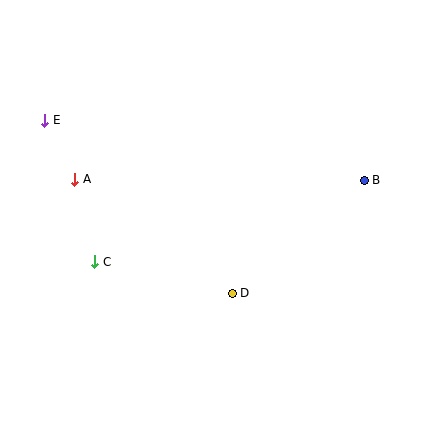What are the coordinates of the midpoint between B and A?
The midpoint between B and A is at (219, 180).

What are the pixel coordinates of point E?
Point E is at (45, 120).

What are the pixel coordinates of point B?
Point B is at (364, 180).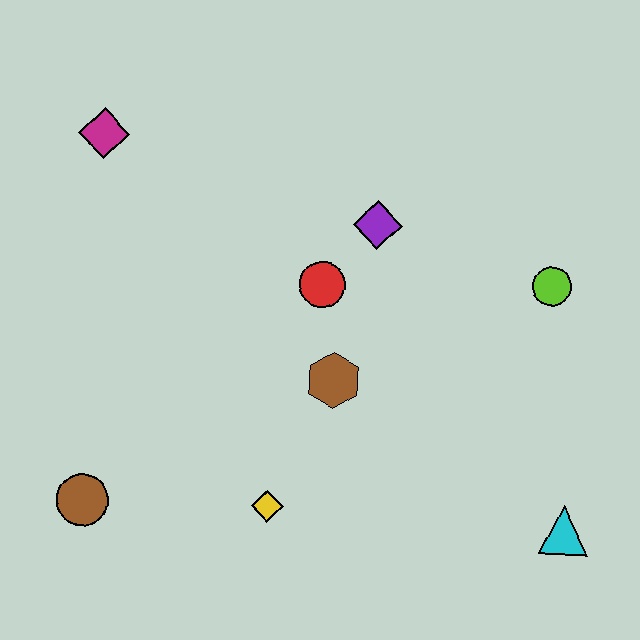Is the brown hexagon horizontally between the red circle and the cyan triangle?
Yes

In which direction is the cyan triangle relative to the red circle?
The cyan triangle is to the right of the red circle.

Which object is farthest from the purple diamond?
The brown circle is farthest from the purple diamond.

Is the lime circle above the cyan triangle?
Yes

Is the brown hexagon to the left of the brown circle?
No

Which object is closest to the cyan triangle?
The lime circle is closest to the cyan triangle.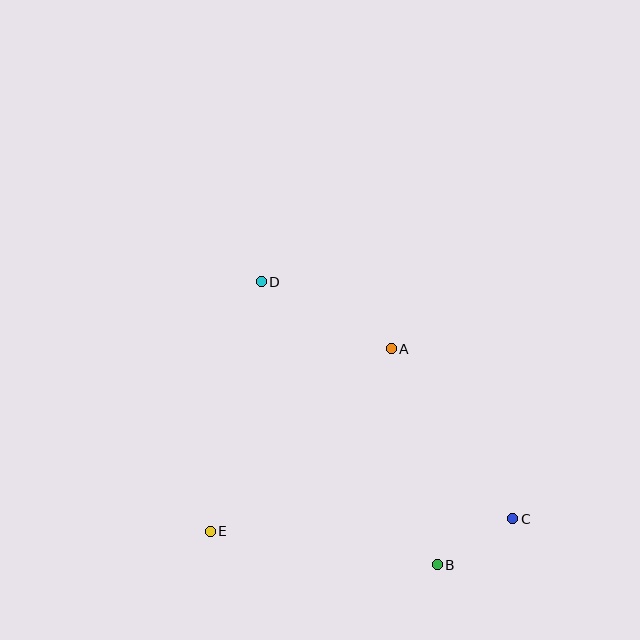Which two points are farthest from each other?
Points C and D are farthest from each other.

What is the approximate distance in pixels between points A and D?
The distance between A and D is approximately 146 pixels.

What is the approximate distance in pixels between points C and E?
The distance between C and E is approximately 303 pixels.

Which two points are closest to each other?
Points B and C are closest to each other.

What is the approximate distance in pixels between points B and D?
The distance between B and D is approximately 333 pixels.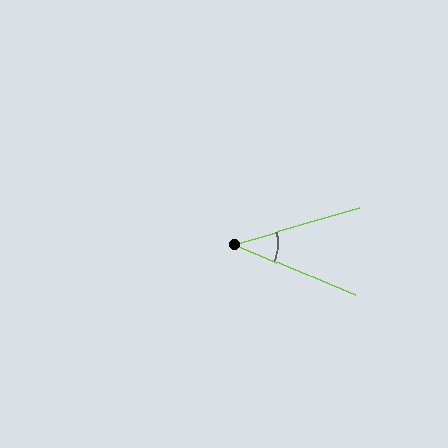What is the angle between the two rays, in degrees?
Approximately 39 degrees.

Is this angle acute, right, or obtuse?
It is acute.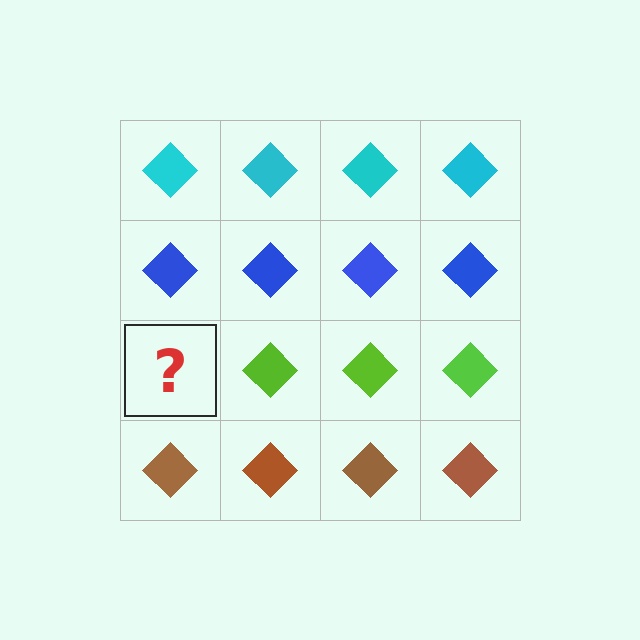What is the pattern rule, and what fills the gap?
The rule is that each row has a consistent color. The gap should be filled with a lime diamond.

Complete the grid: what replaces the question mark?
The question mark should be replaced with a lime diamond.